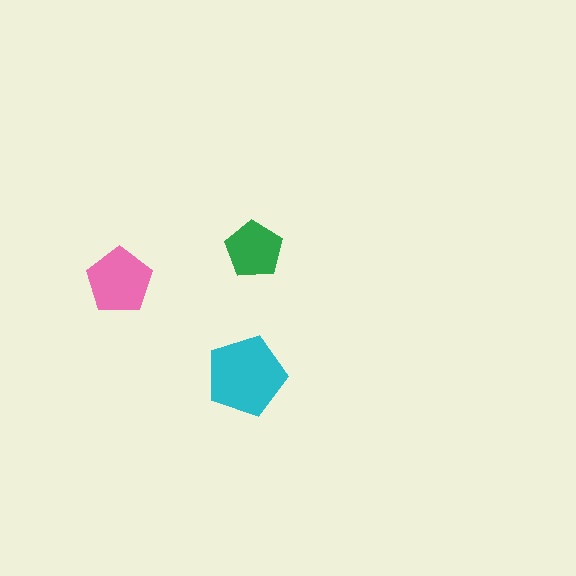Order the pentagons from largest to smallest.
the cyan one, the pink one, the green one.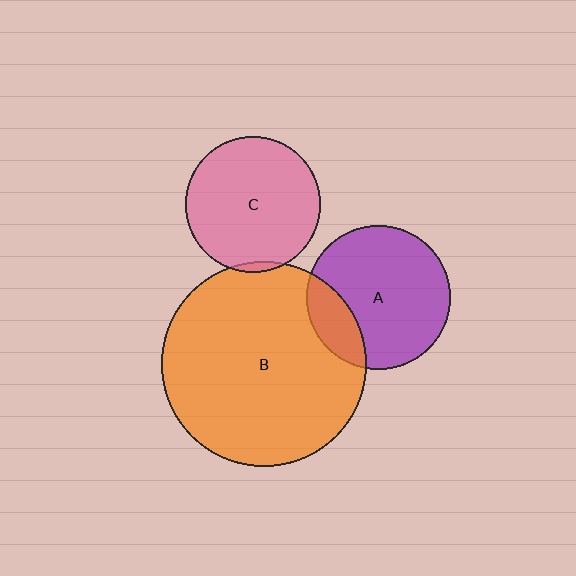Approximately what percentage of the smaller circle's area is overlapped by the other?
Approximately 5%.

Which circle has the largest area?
Circle B (orange).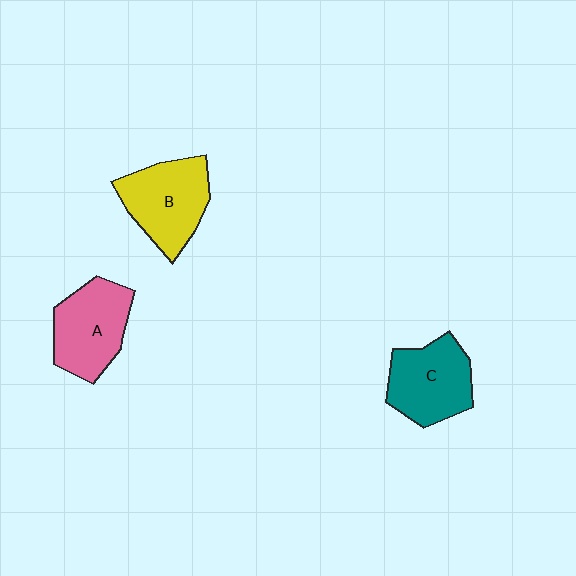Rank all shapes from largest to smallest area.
From largest to smallest: B (yellow), A (pink), C (teal).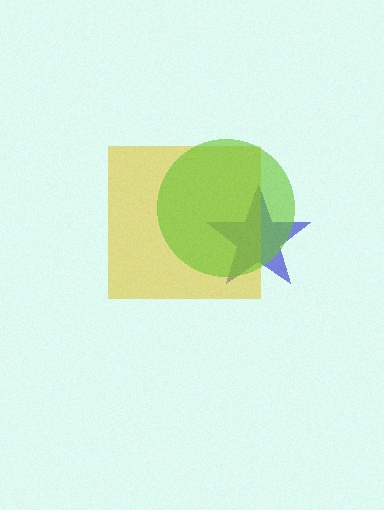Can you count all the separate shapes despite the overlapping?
Yes, there are 3 separate shapes.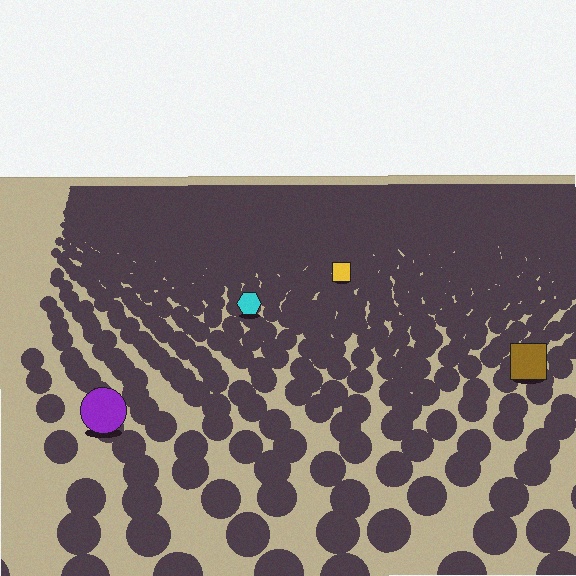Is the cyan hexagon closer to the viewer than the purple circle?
No. The purple circle is closer — you can tell from the texture gradient: the ground texture is coarser near it.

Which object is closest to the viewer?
The purple circle is closest. The texture marks near it are larger and more spread out.